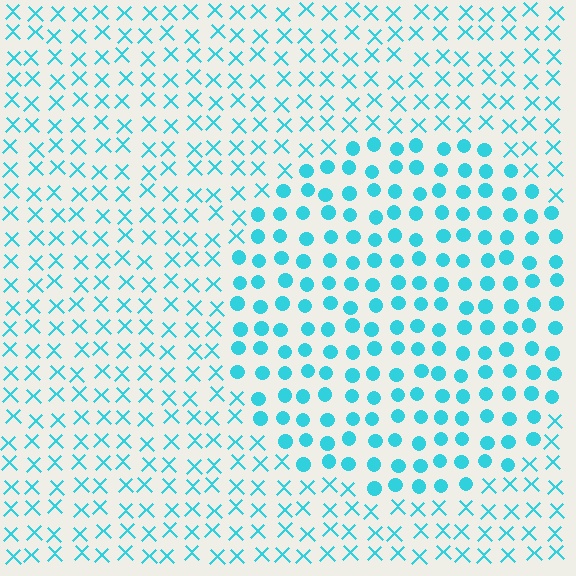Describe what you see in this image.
The image is filled with small cyan elements arranged in a uniform grid. A circle-shaped region contains circles, while the surrounding area contains X marks. The boundary is defined purely by the change in element shape.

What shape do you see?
I see a circle.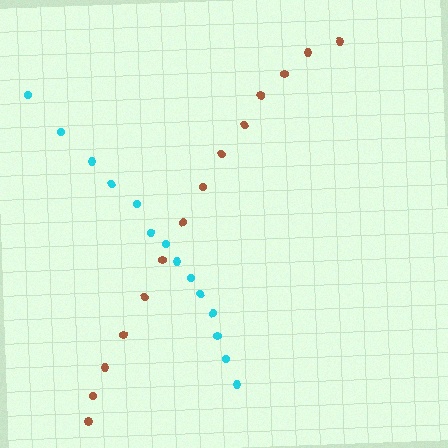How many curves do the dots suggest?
There are 2 distinct paths.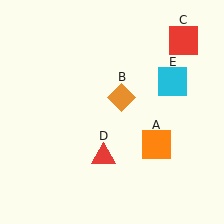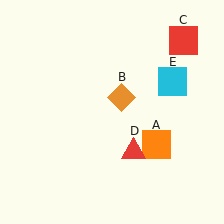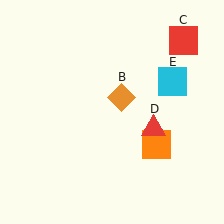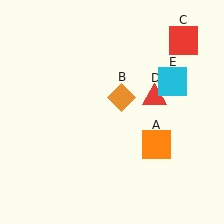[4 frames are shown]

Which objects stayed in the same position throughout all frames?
Orange square (object A) and orange diamond (object B) and red square (object C) and cyan square (object E) remained stationary.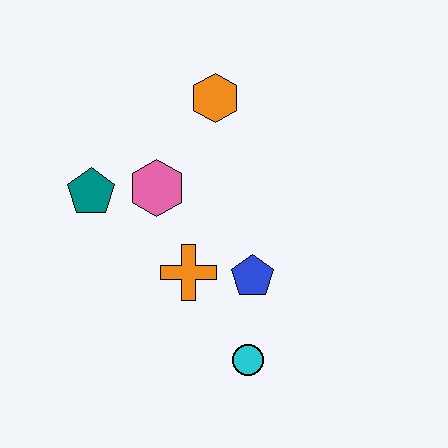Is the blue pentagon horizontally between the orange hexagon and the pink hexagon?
No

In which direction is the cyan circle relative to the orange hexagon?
The cyan circle is below the orange hexagon.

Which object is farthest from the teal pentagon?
The cyan circle is farthest from the teal pentagon.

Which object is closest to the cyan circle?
The blue pentagon is closest to the cyan circle.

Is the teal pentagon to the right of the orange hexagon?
No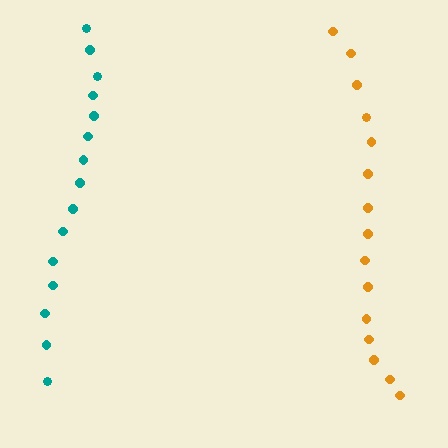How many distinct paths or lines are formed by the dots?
There are 2 distinct paths.